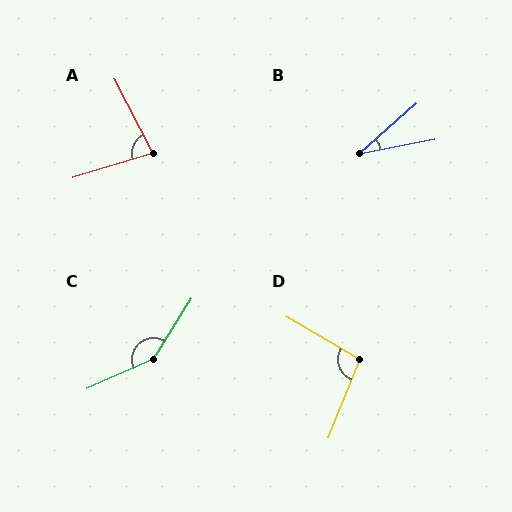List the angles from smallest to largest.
B (30°), A (79°), D (99°), C (146°).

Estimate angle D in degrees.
Approximately 99 degrees.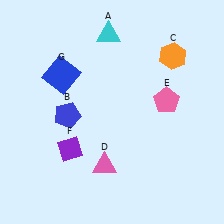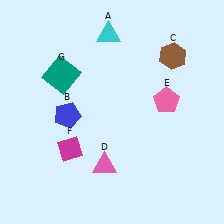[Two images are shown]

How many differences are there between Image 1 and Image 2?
There are 3 differences between the two images.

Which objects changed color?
C changed from orange to brown. F changed from purple to magenta. G changed from blue to teal.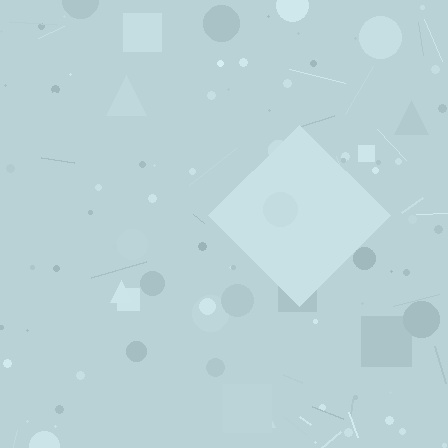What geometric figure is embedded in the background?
A diamond is embedded in the background.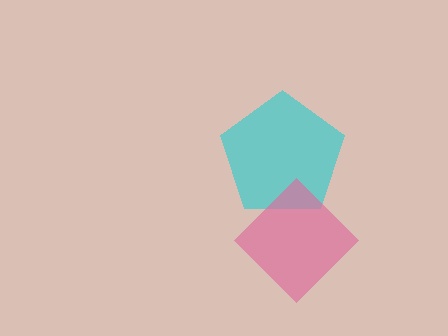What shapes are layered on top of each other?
The layered shapes are: a cyan pentagon, a pink diamond.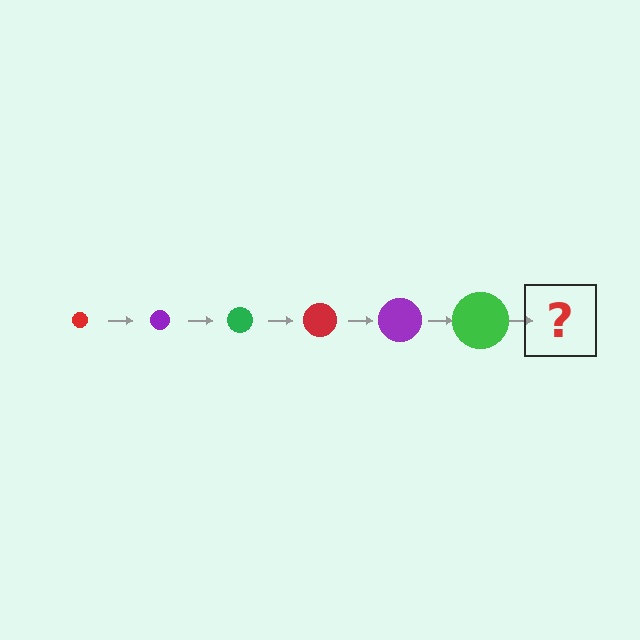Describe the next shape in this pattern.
It should be a red circle, larger than the previous one.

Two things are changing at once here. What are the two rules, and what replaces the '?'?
The two rules are that the circle grows larger each step and the color cycles through red, purple, and green. The '?' should be a red circle, larger than the previous one.